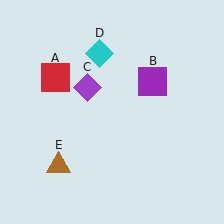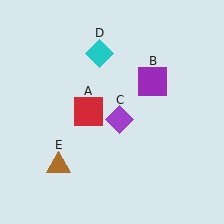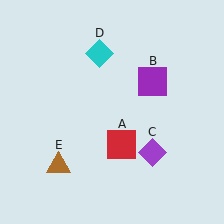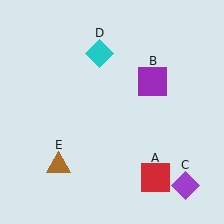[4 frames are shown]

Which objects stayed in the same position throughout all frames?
Purple square (object B) and cyan diamond (object D) and brown triangle (object E) remained stationary.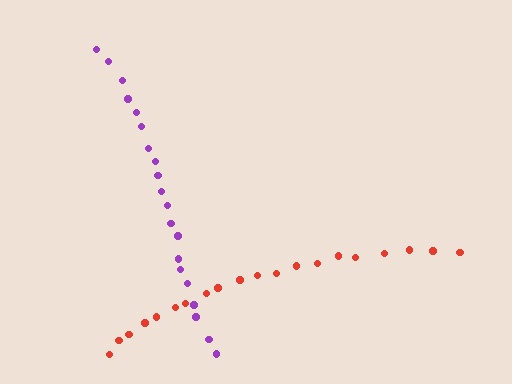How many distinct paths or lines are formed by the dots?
There are 2 distinct paths.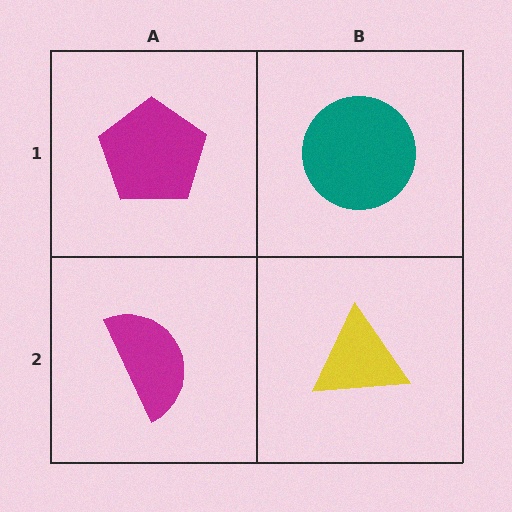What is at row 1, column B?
A teal circle.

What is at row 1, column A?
A magenta pentagon.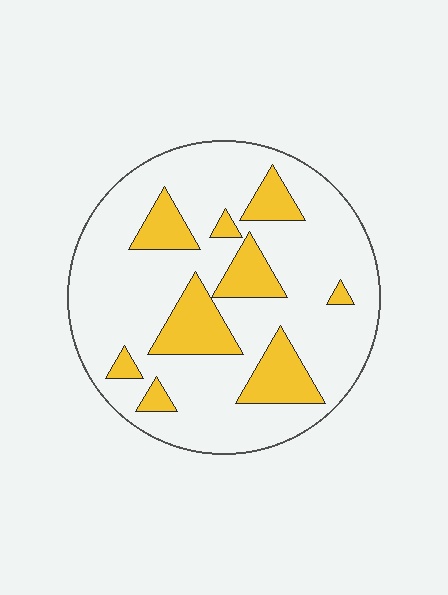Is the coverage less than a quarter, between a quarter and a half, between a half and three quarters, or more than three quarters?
Less than a quarter.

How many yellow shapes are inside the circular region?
9.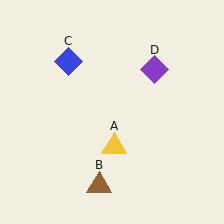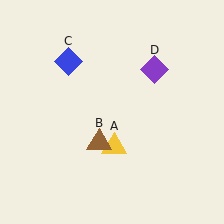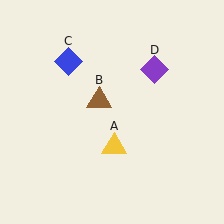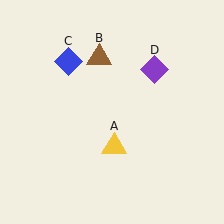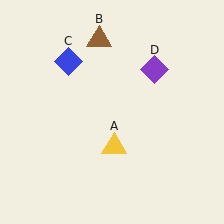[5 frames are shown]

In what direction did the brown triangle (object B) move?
The brown triangle (object B) moved up.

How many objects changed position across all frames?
1 object changed position: brown triangle (object B).